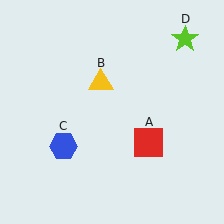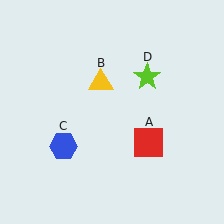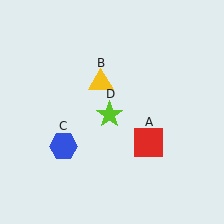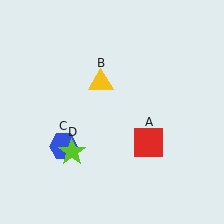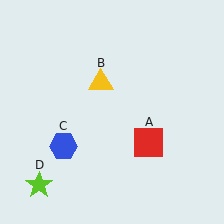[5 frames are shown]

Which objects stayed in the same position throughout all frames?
Red square (object A) and yellow triangle (object B) and blue hexagon (object C) remained stationary.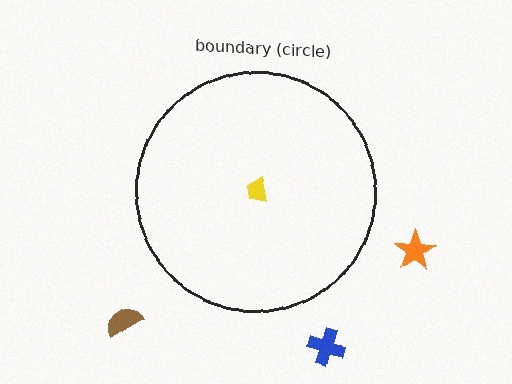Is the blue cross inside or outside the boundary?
Outside.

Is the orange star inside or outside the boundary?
Outside.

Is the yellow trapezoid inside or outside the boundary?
Inside.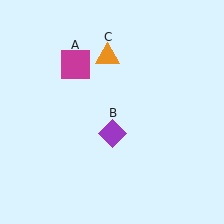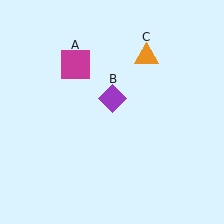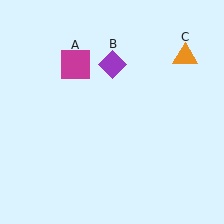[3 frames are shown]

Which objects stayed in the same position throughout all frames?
Magenta square (object A) remained stationary.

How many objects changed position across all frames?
2 objects changed position: purple diamond (object B), orange triangle (object C).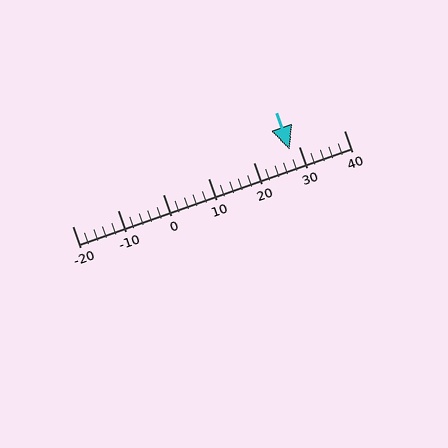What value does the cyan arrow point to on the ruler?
The cyan arrow points to approximately 28.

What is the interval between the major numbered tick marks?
The major tick marks are spaced 10 units apart.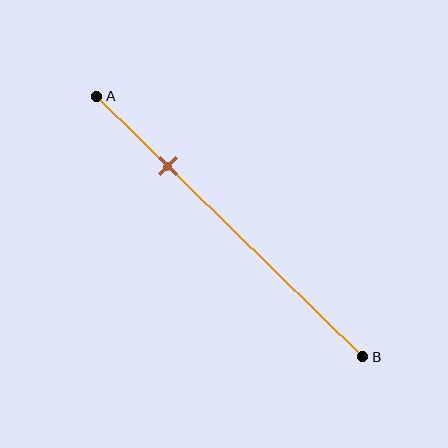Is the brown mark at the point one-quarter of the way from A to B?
Yes, the mark is approximately at the one-quarter point.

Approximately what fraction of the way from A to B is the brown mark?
The brown mark is approximately 25% of the way from A to B.